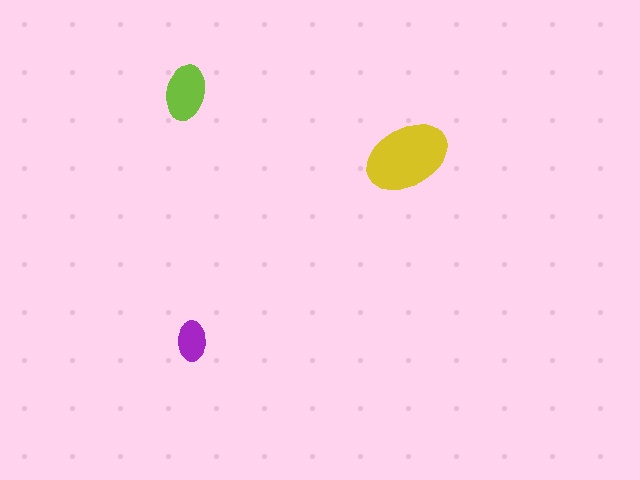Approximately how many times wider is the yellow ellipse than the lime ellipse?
About 1.5 times wider.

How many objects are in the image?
There are 3 objects in the image.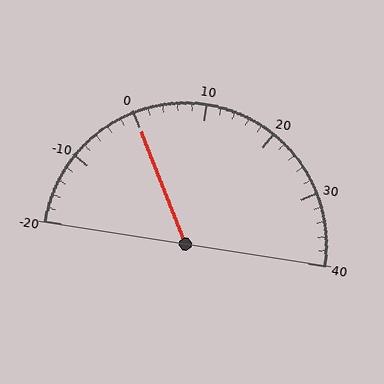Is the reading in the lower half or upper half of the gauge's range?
The reading is in the lower half of the range (-20 to 40).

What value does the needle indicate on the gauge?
The needle indicates approximately 0.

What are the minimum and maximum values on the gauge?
The gauge ranges from -20 to 40.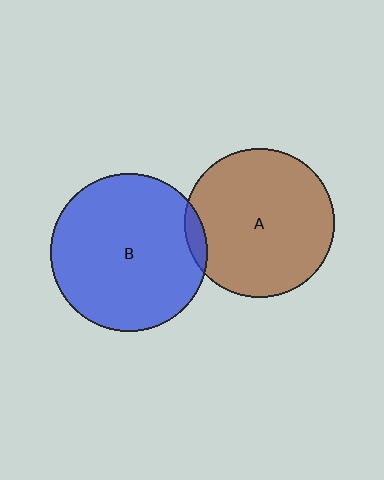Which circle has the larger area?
Circle B (blue).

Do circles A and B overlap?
Yes.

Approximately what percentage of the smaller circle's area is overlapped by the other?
Approximately 5%.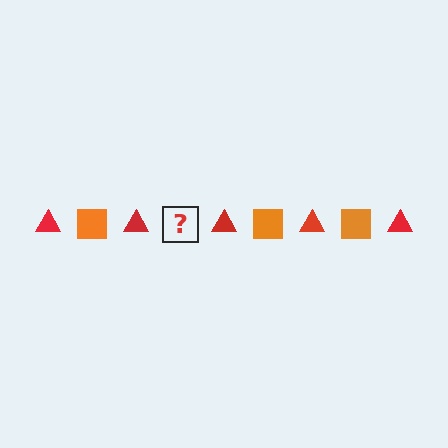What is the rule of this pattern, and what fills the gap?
The rule is that the pattern alternates between red triangle and orange square. The gap should be filled with an orange square.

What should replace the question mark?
The question mark should be replaced with an orange square.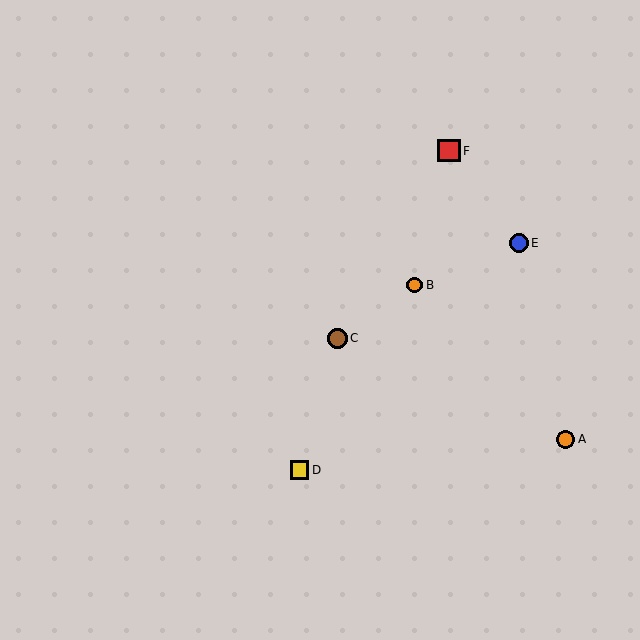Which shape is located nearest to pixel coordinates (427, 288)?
The orange circle (labeled B) at (415, 285) is nearest to that location.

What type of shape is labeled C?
Shape C is a brown circle.